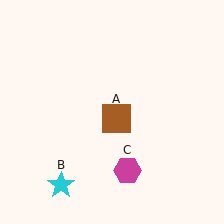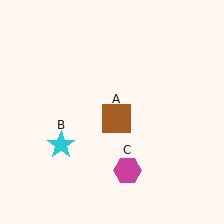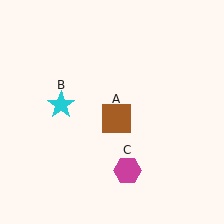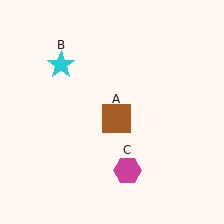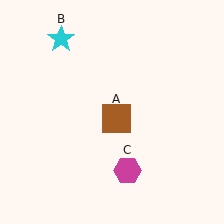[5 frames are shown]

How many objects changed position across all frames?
1 object changed position: cyan star (object B).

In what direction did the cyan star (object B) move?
The cyan star (object B) moved up.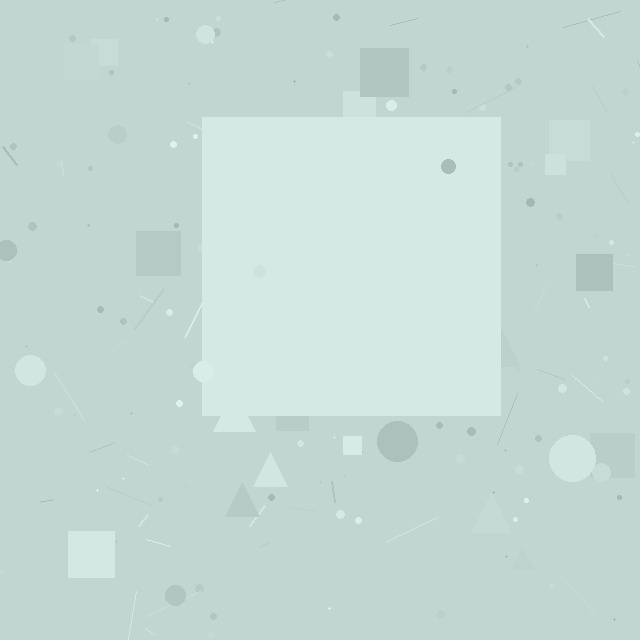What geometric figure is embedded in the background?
A square is embedded in the background.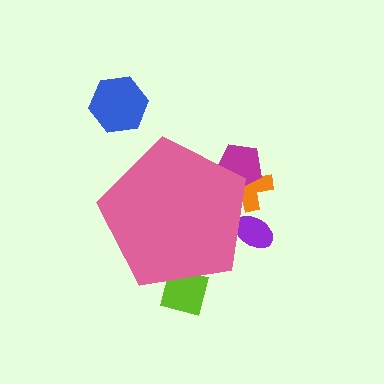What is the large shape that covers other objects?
A pink pentagon.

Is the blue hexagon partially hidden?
No, the blue hexagon is fully visible.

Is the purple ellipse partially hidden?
Yes, the purple ellipse is partially hidden behind the pink pentagon.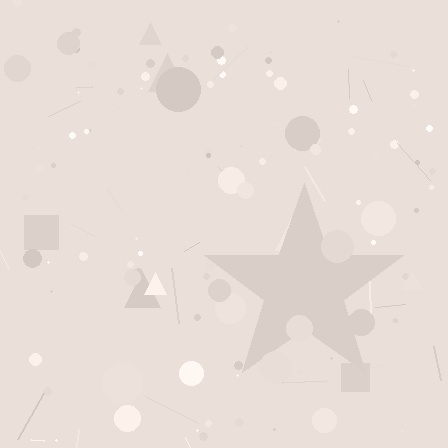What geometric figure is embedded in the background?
A star is embedded in the background.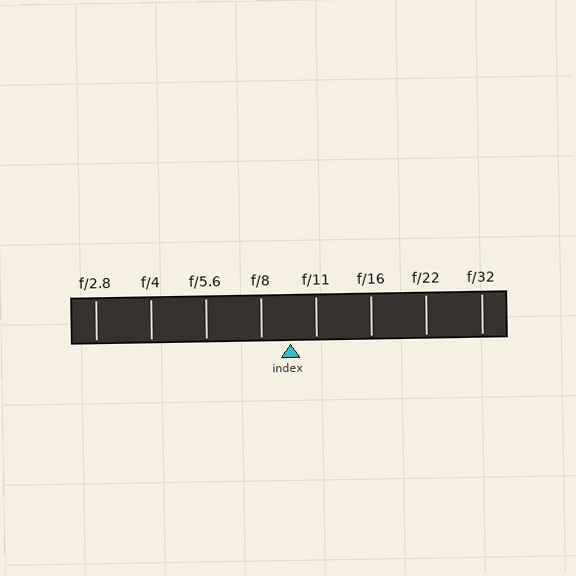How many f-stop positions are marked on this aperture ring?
There are 8 f-stop positions marked.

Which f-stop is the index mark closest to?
The index mark is closest to f/11.